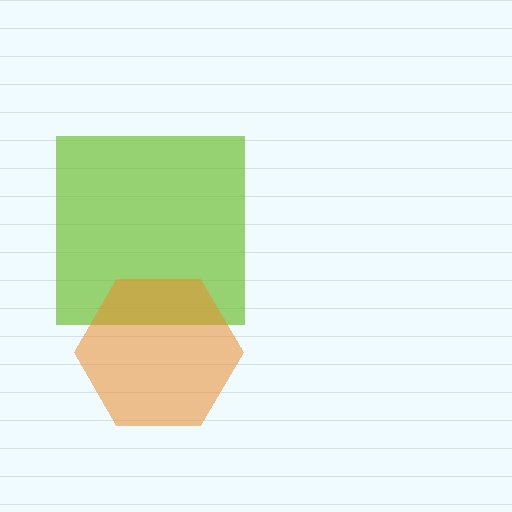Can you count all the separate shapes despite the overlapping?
Yes, there are 2 separate shapes.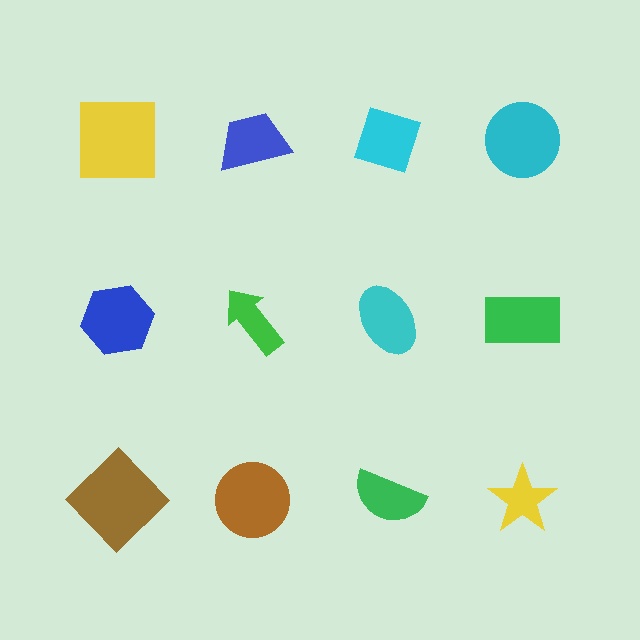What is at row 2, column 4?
A green rectangle.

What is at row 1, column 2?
A blue trapezoid.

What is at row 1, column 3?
A cyan diamond.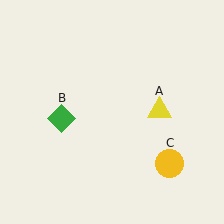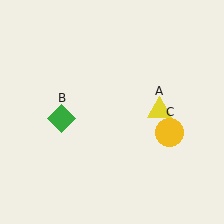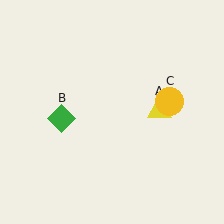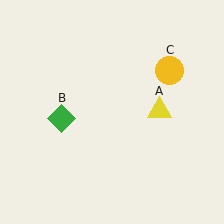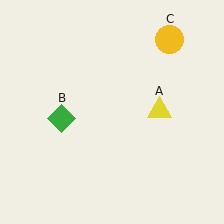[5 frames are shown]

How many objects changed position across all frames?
1 object changed position: yellow circle (object C).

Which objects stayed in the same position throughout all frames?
Yellow triangle (object A) and green diamond (object B) remained stationary.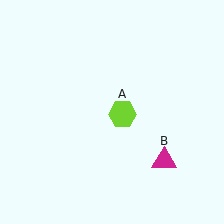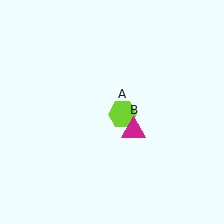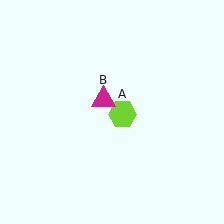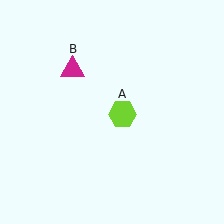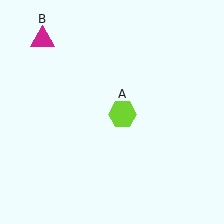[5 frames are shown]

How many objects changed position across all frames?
1 object changed position: magenta triangle (object B).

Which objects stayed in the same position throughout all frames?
Lime hexagon (object A) remained stationary.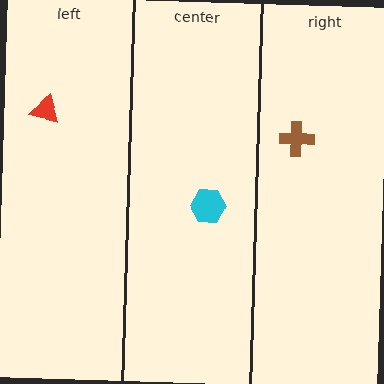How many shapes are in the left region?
1.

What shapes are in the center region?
The cyan hexagon.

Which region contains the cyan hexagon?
The center region.